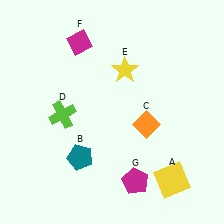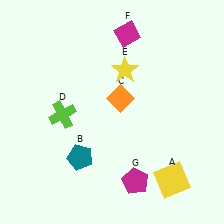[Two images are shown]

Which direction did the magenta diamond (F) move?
The magenta diamond (F) moved right.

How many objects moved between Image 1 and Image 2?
2 objects moved between the two images.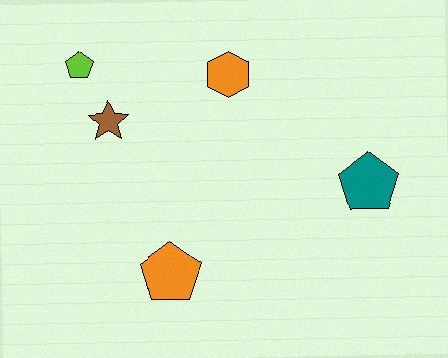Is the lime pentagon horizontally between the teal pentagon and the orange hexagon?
No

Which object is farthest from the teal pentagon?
The lime pentagon is farthest from the teal pentagon.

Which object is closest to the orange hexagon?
The brown star is closest to the orange hexagon.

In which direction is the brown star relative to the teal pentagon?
The brown star is to the left of the teal pentagon.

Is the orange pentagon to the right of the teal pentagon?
No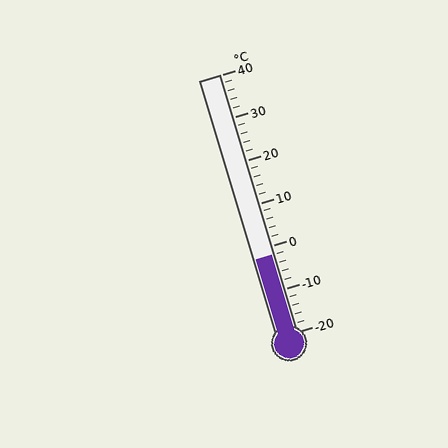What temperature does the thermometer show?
The thermometer shows approximately -2°C.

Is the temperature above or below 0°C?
The temperature is below 0°C.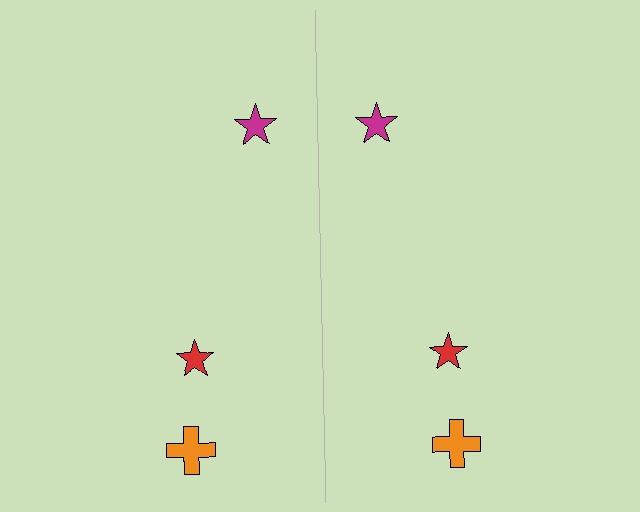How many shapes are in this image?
There are 6 shapes in this image.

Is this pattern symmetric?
Yes, this pattern has bilateral (reflection) symmetry.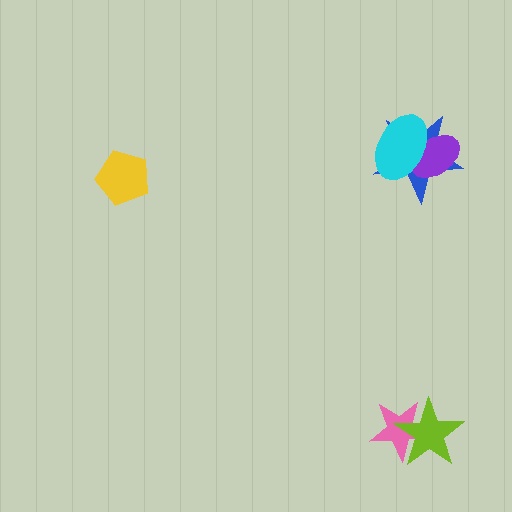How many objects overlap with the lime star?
1 object overlaps with the lime star.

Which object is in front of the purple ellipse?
The cyan ellipse is in front of the purple ellipse.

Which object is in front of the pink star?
The lime star is in front of the pink star.